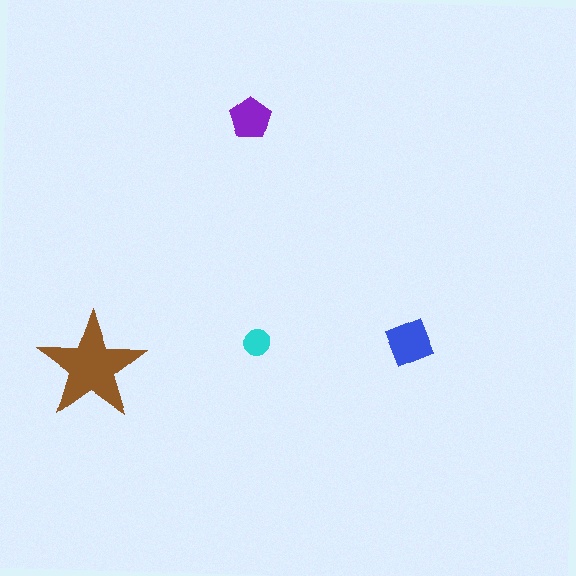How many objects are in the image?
There are 4 objects in the image.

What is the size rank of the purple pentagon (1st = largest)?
3rd.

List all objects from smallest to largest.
The cyan circle, the purple pentagon, the blue square, the brown star.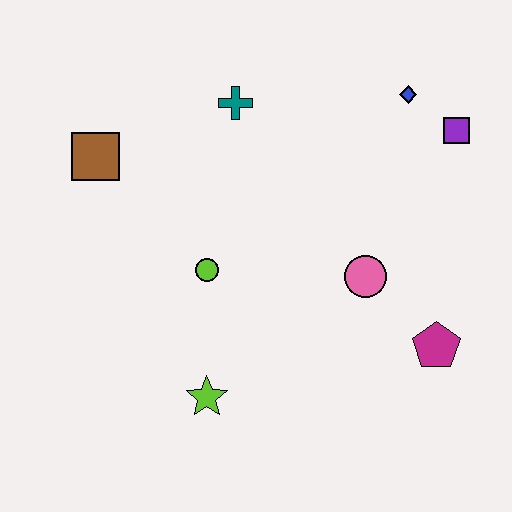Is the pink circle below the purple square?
Yes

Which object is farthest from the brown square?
The magenta pentagon is farthest from the brown square.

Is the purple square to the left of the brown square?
No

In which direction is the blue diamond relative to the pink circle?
The blue diamond is above the pink circle.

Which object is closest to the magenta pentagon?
The pink circle is closest to the magenta pentagon.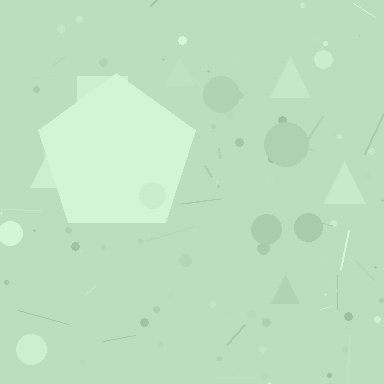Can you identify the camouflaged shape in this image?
The camouflaged shape is a pentagon.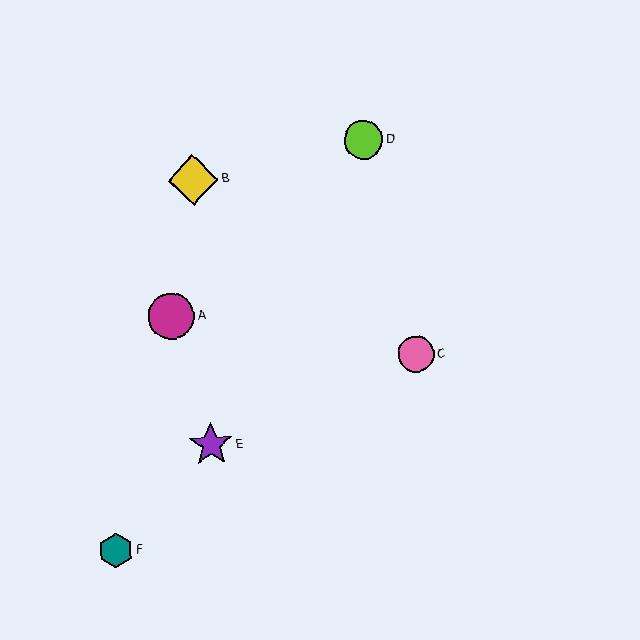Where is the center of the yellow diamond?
The center of the yellow diamond is at (193, 180).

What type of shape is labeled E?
Shape E is a purple star.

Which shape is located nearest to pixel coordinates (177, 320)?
The magenta circle (labeled A) at (171, 317) is nearest to that location.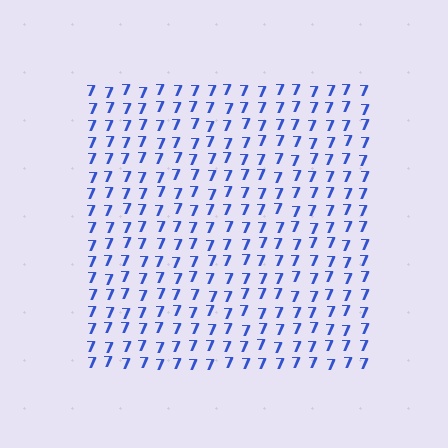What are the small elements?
The small elements are digit 7's.